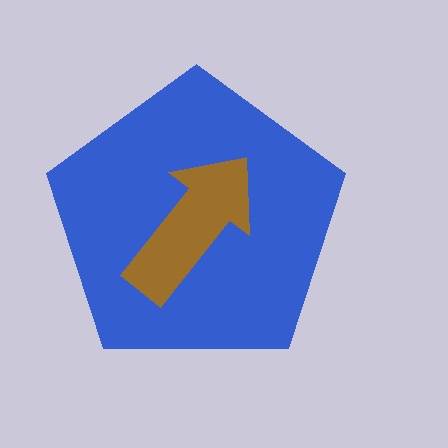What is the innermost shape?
The brown arrow.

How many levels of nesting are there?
2.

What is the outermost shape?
The blue pentagon.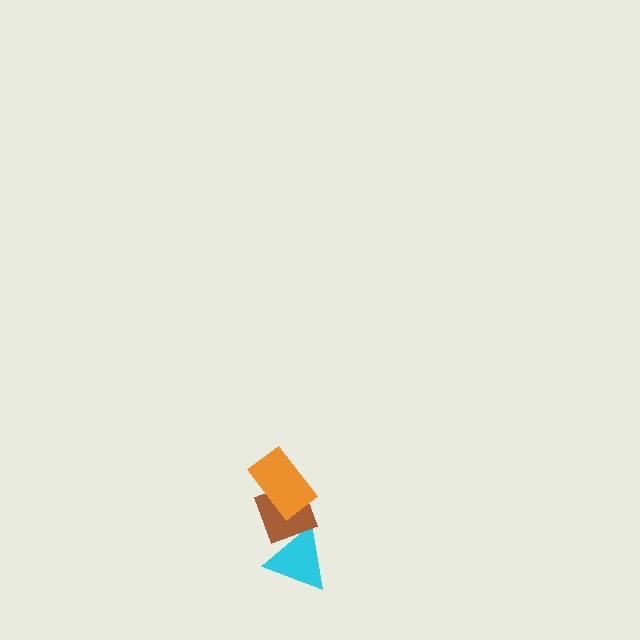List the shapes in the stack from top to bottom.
From top to bottom: the orange rectangle, the brown diamond, the cyan triangle.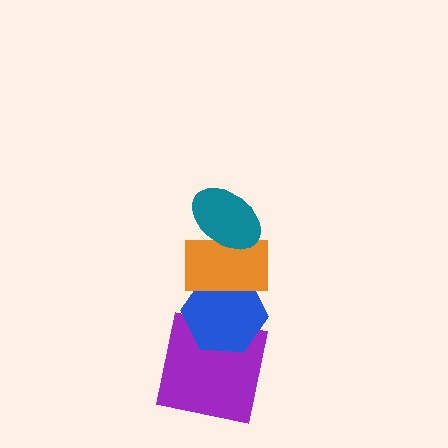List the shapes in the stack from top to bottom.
From top to bottom: the teal ellipse, the orange rectangle, the blue hexagon, the purple square.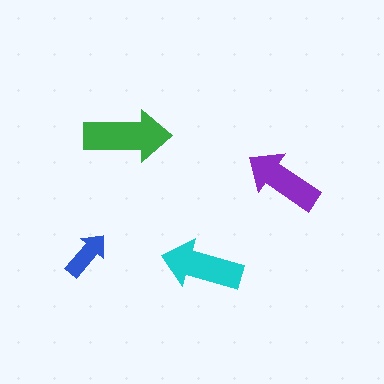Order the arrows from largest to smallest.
the green one, the cyan one, the purple one, the blue one.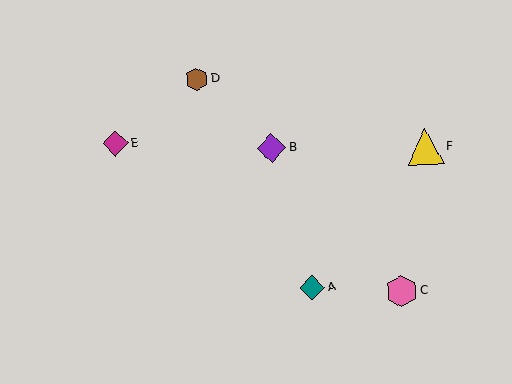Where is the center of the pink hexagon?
The center of the pink hexagon is at (402, 291).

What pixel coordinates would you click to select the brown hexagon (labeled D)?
Click at (197, 79) to select the brown hexagon D.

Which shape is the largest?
The yellow triangle (labeled F) is the largest.